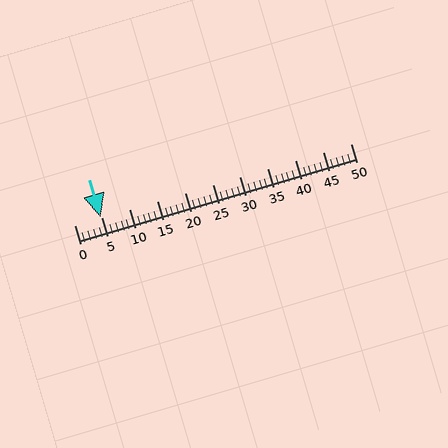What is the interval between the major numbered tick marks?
The major tick marks are spaced 5 units apart.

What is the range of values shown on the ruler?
The ruler shows values from 0 to 50.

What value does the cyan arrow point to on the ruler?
The cyan arrow points to approximately 5.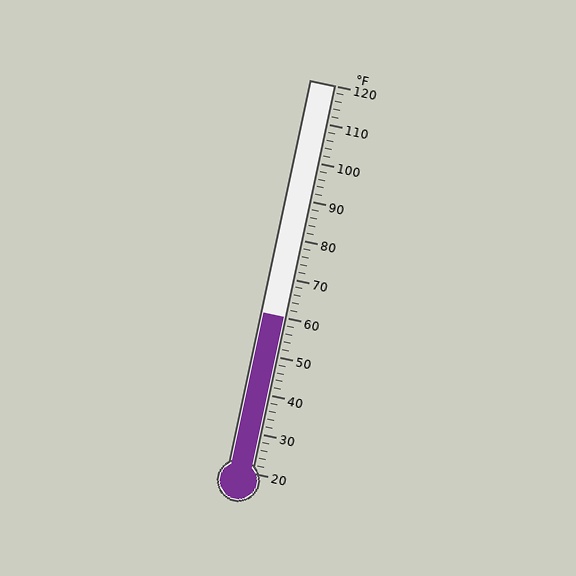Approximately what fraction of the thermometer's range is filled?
The thermometer is filled to approximately 40% of its range.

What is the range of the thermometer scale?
The thermometer scale ranges from 20°F to 120°F.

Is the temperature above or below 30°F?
The temperature is above 30°F.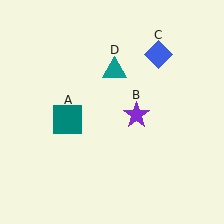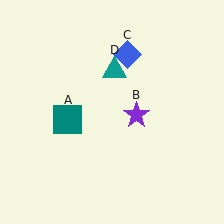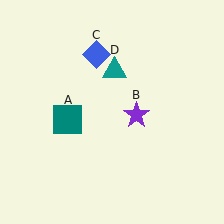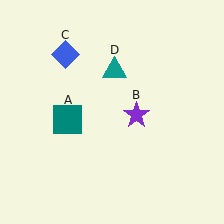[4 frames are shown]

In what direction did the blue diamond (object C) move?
The blue diamond (object C) moved left.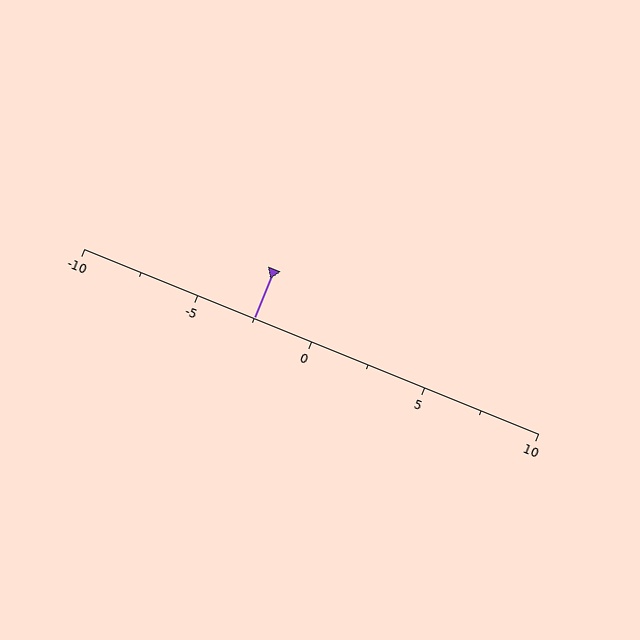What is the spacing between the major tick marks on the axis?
The major ticks are spaced 5 apart.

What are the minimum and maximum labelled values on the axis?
The axis runs from -10 to 10.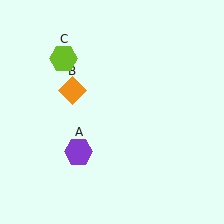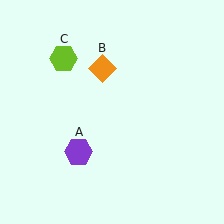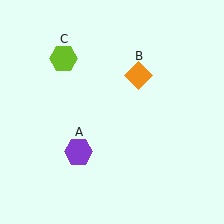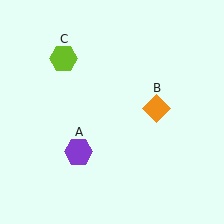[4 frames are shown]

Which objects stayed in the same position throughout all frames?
Purple hexagon (object A) and lime hexagon (object C) remained stationary.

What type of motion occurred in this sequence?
The orange diamond (object B) rotated clockwise around the center of the scene.